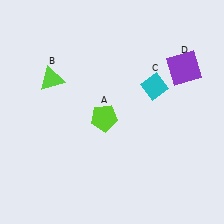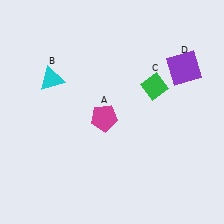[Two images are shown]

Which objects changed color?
A changed from lime to magenta. B changed from lime to cyan. C changed from cyan to green.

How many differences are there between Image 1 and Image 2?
There are 3 differences between the two images.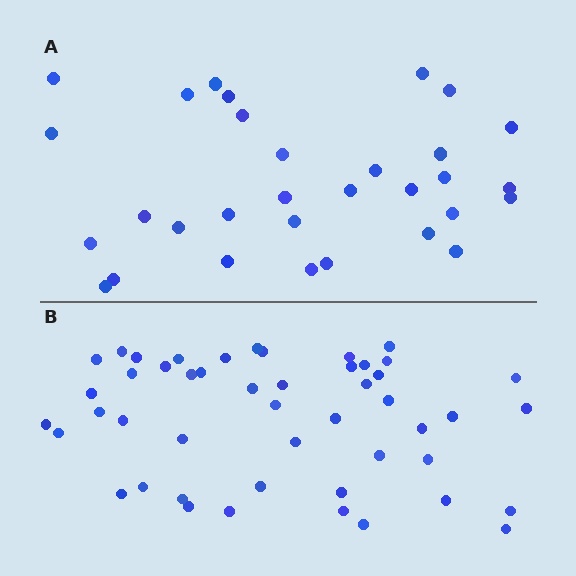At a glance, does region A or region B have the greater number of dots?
Region B (the bottom region) has more dots.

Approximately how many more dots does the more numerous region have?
Region B has approximately 15 more dots than region A.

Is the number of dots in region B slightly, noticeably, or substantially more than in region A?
Region B has substantially more. The ratio is roughly 1.5 to 1.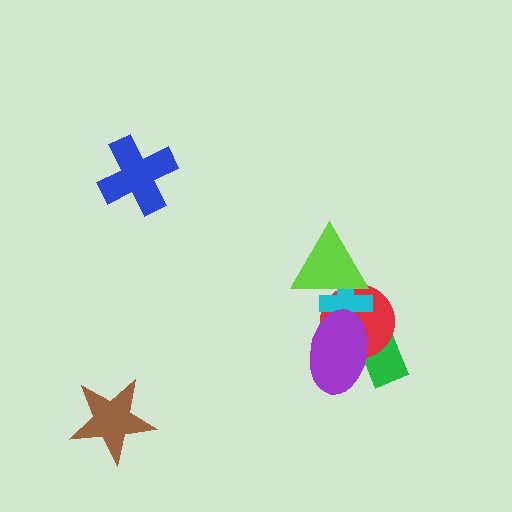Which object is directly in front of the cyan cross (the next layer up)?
The purple ellipse is directly in front of the cyan cross.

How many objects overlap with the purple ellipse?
3 objects overlap with the purple ellipse.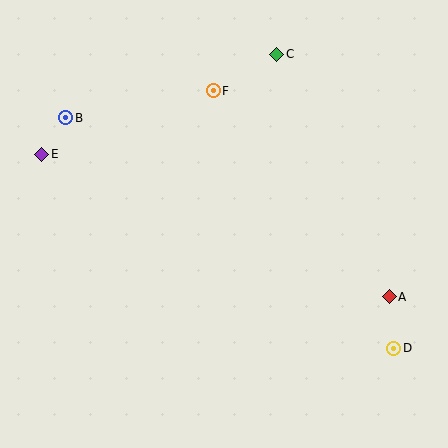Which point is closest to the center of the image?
Point F at (213, 91) is closest to the center.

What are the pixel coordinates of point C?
Point C is at (277, 54).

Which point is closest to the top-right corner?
Point C is closest to the top-right corner.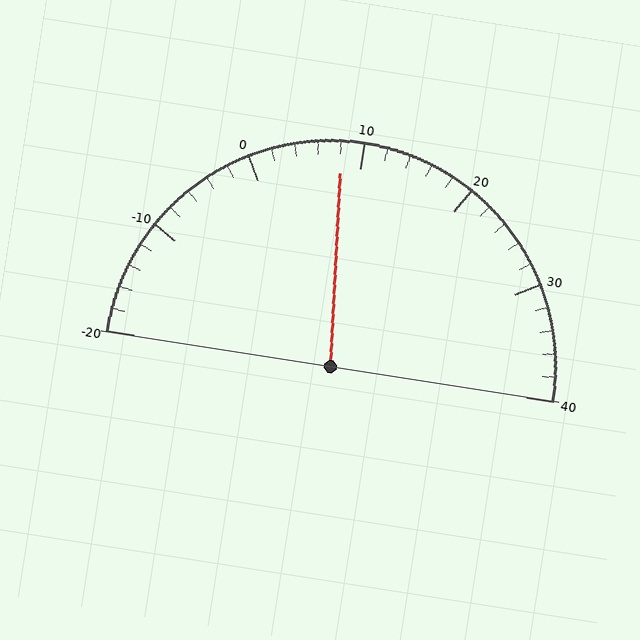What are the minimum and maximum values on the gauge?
The gauge ranges from -20 to 40.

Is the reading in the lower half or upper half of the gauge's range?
The reading is in the lower half of the range (-20 to 40).